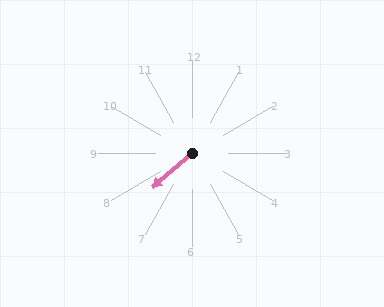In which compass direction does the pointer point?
Southwest.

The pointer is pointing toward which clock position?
Roughly 8 o'clock.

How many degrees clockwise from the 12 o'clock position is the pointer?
Approximately 230 degrees.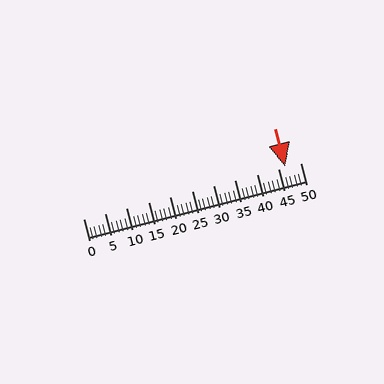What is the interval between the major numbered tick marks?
The major tick marks are spaced 5 units apart.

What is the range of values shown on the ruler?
The ruler shows values from 0 to 50.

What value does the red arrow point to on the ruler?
The red arrow points to approximately 46.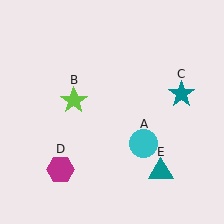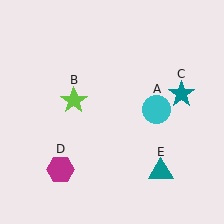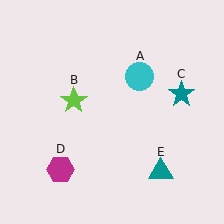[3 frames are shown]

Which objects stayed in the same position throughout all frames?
Lime star (object B) and teal star (object C) and magenta hexagon (object D) and teal triangle (object E) remained stationary.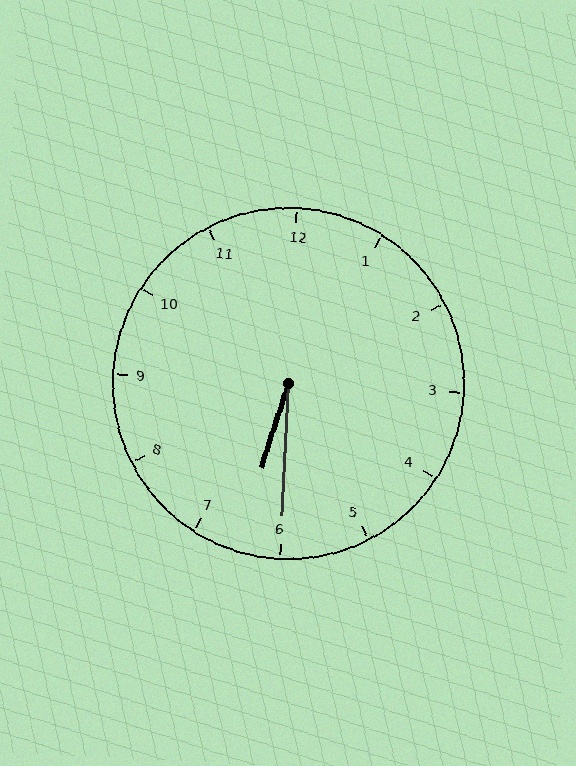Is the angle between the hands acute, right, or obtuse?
It is acute.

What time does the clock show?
6:30.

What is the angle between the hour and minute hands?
Approximately 15 degrees.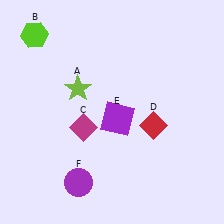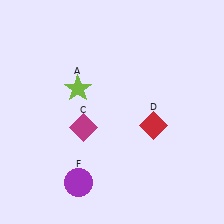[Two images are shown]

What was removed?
The lime hexagon (B), the purple square (E) were removed in Image 2.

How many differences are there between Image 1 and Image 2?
There are 2 differences between the two images.